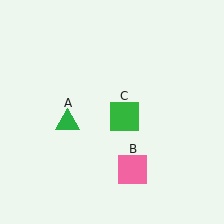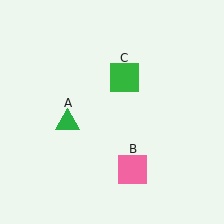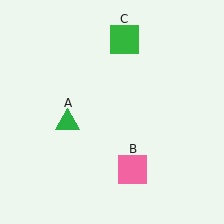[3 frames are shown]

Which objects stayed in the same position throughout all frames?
Green triangle (object A) and pink square (object B) remained stationary.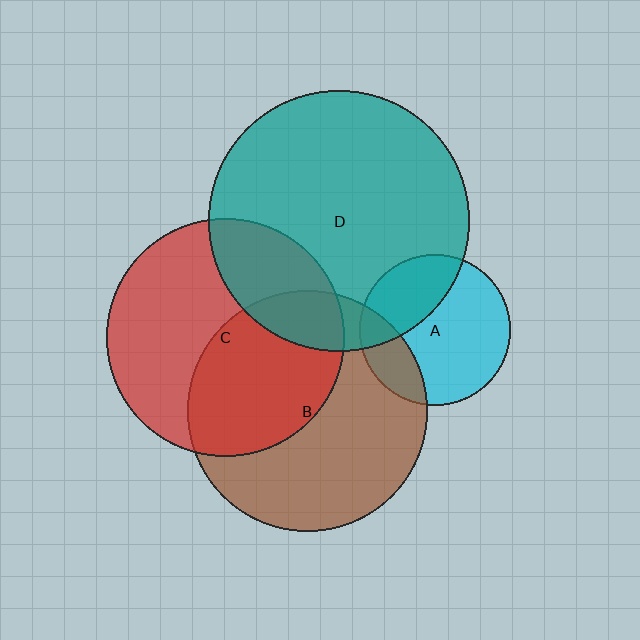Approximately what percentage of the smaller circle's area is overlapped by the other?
Approximately 25%.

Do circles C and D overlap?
Yes.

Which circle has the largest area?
Circle D (teal).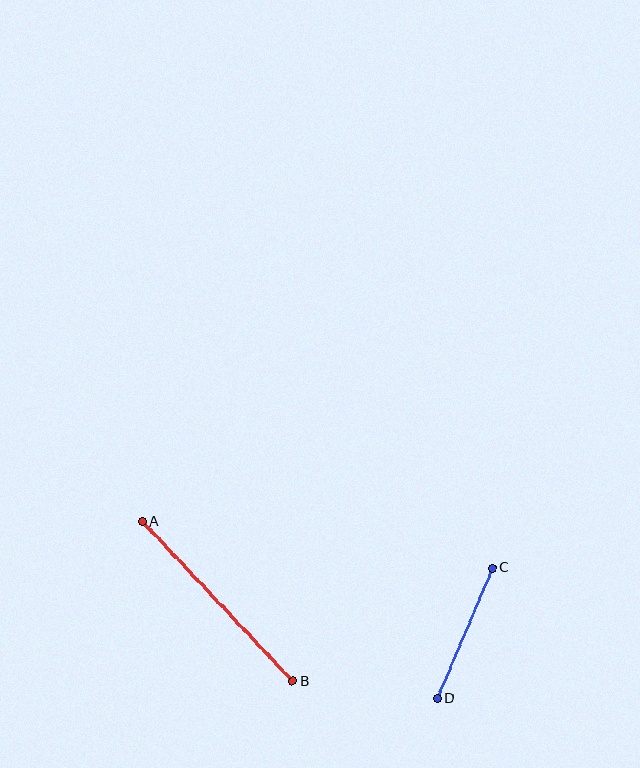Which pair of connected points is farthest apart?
Points A and B are farthest apart.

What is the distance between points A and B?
The distance is approximately 219 pixels.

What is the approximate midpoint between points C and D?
The midpoint is at approximately (465, 633) pixels.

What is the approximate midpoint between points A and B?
The midpoint is at approximately (217, 601) pixels.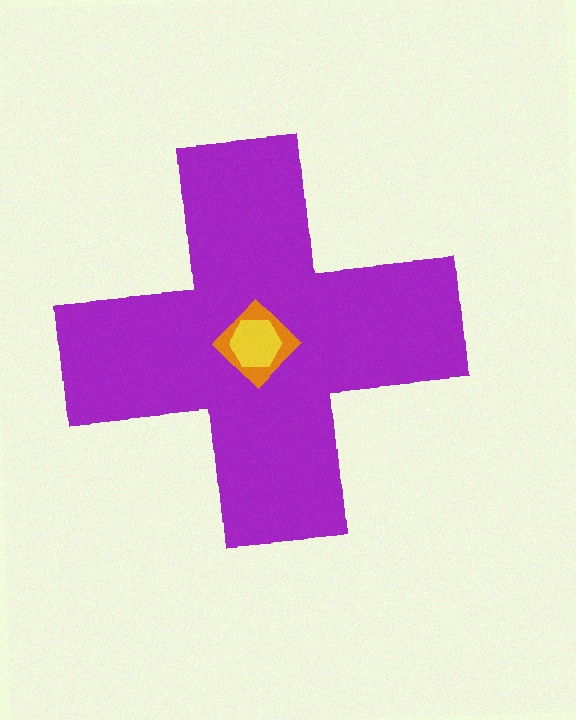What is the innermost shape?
The yellow hexagon.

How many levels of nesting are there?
3.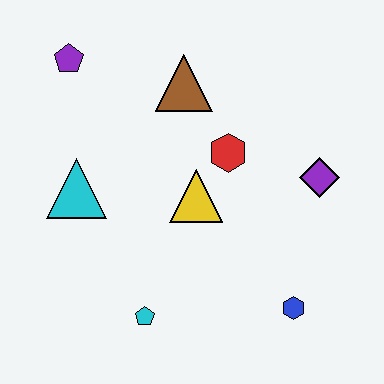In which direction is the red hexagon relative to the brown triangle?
The red hexagon is below the brown triangle.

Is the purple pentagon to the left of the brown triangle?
Yes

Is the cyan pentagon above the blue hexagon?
No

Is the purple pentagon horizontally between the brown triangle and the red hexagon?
No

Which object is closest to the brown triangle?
The red hexagon is closest to the brown triangle.